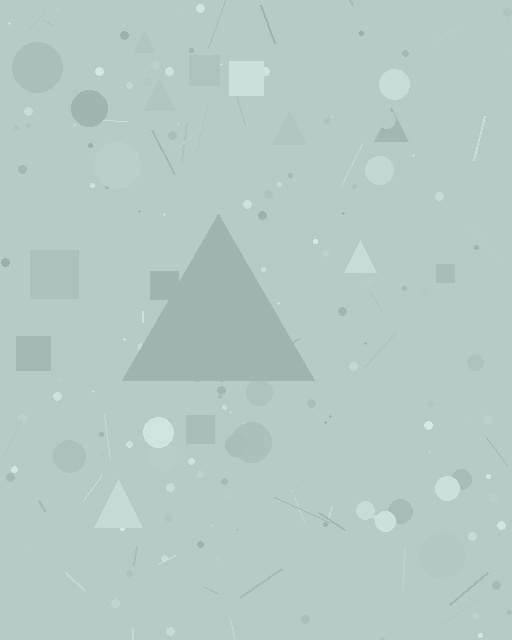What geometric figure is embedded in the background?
A triangle is embedded in the background.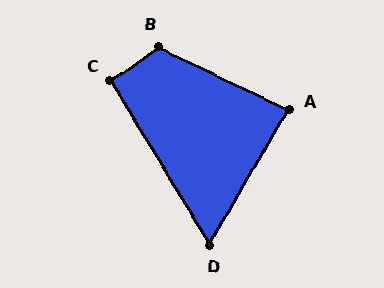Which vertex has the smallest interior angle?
D, at approximately 61 degrees.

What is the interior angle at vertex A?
Approximately 85 degrees (approximately right).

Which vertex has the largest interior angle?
B, at approximately 119 degrees.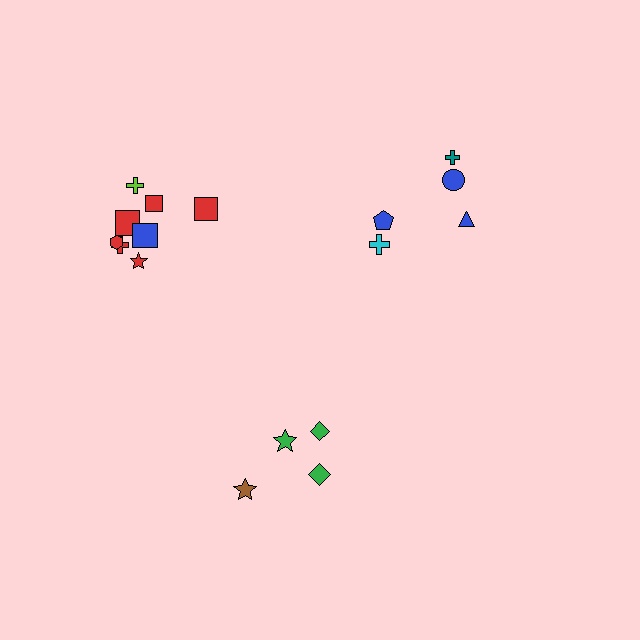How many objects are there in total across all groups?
There are 17 objects.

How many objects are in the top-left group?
There are 8 objects.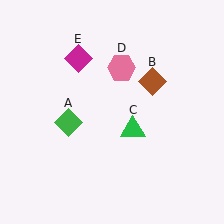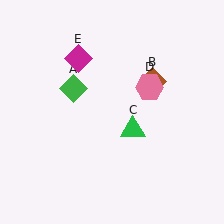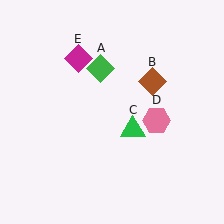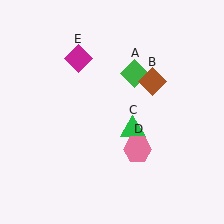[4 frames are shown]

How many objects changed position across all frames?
2 objects changed position: green diamond (object A), pink hexagon (object D).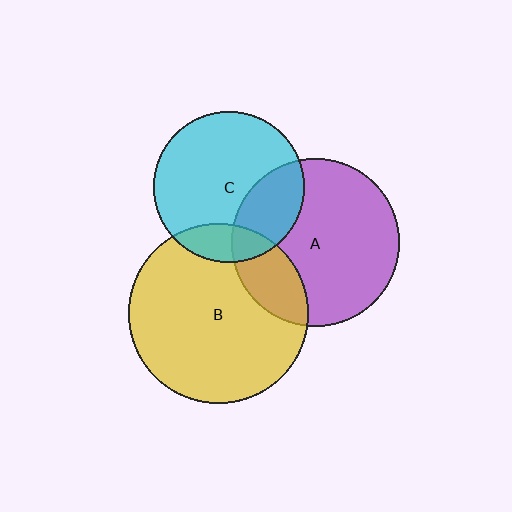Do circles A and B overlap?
Yes.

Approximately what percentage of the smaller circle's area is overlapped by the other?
Approximately 20%.